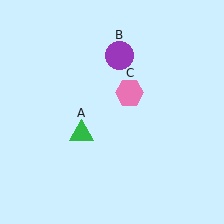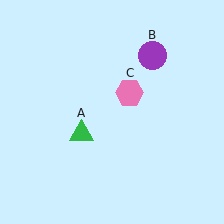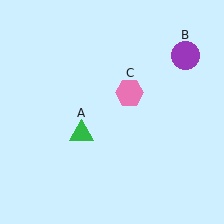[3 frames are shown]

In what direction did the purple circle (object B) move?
The purple circle (object B) moved right.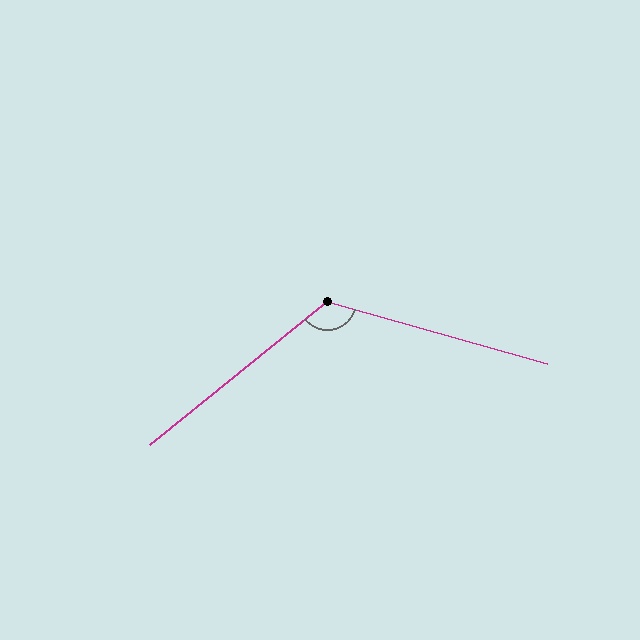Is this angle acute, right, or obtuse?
It is obtuse.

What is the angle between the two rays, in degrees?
Approximately 125 degrees.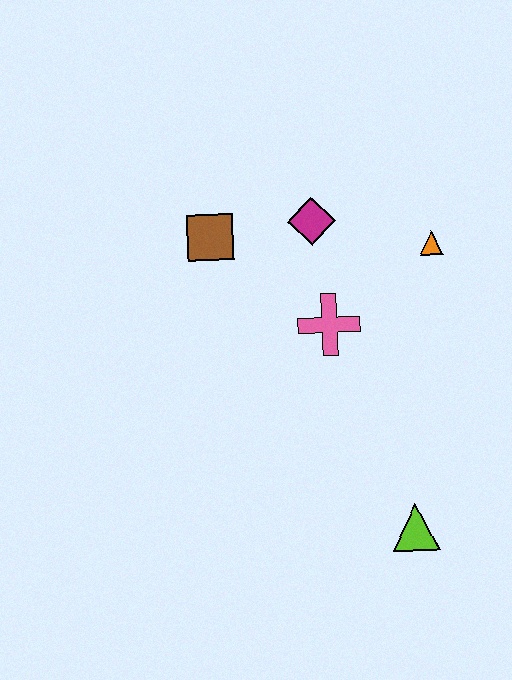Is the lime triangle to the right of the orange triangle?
No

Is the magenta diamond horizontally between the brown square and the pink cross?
Yes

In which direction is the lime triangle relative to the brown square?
The lime triangle is below the brown square.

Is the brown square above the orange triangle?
Yes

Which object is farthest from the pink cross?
The lime triangle is farthest from the pink cross.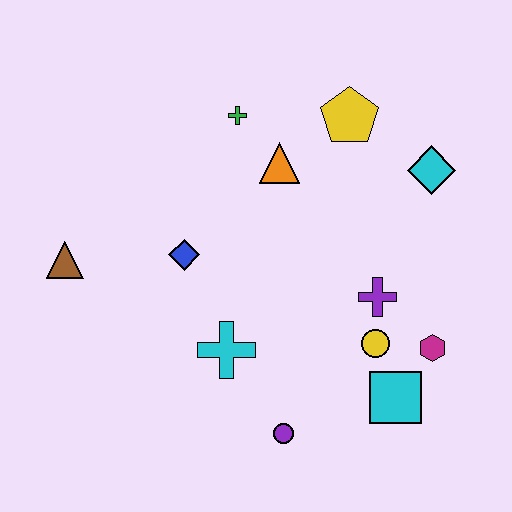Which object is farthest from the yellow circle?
The brown triangle is farthest from the yellow circle.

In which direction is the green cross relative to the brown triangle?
The green cross is to the right of the brown triangle.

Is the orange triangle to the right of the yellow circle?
No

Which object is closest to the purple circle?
The cyan cross is closest to the purple circle.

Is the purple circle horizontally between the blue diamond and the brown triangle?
No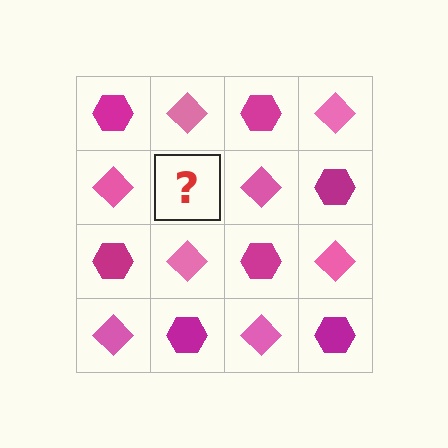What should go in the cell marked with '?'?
The missing cell should contain a magenta hexagon.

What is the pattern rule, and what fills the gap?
The rule is that it alternates magenta hexagon and pink diamond in a checkerboard pattern. The gap should be filled with a magenta hexagon.